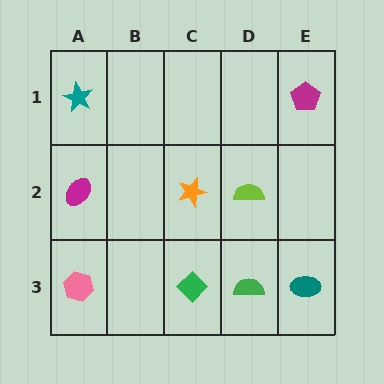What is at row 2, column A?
A magenta ellipse.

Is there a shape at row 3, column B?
No, that cell is empty.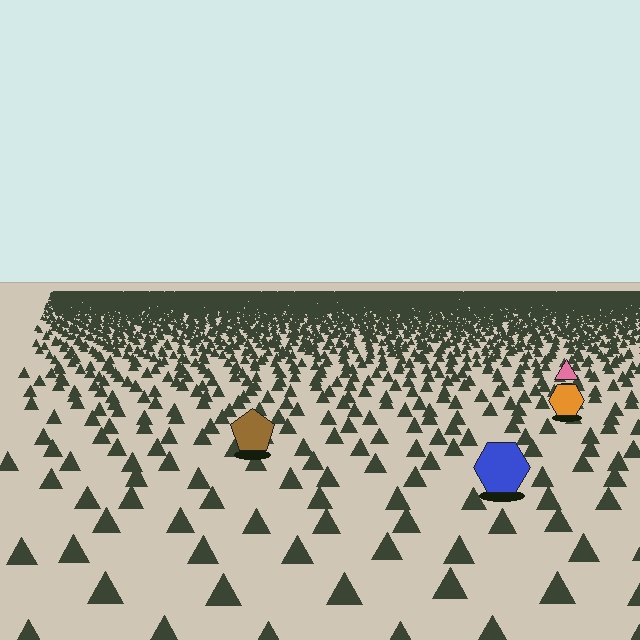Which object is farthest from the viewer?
The pink triangle is farthest from the viewer. It appears smaller and the ground texture around it is denser.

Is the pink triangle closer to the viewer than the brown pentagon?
No. The brown pentagon is closer — you can tell from the texture gradient: the ground texture is coarser near it.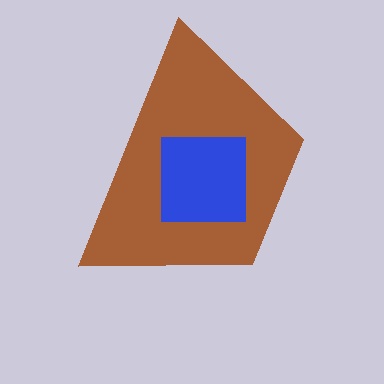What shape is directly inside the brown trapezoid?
The blue square.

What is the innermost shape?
The blue square.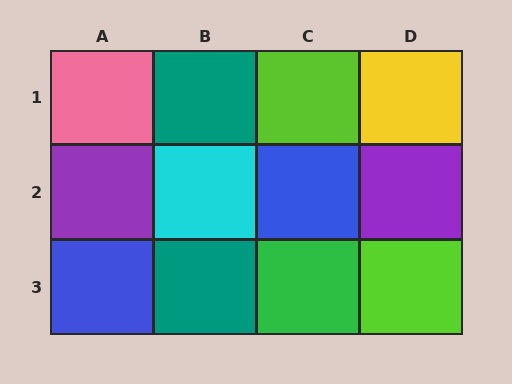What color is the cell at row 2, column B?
Cyan.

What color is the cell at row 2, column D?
Purple.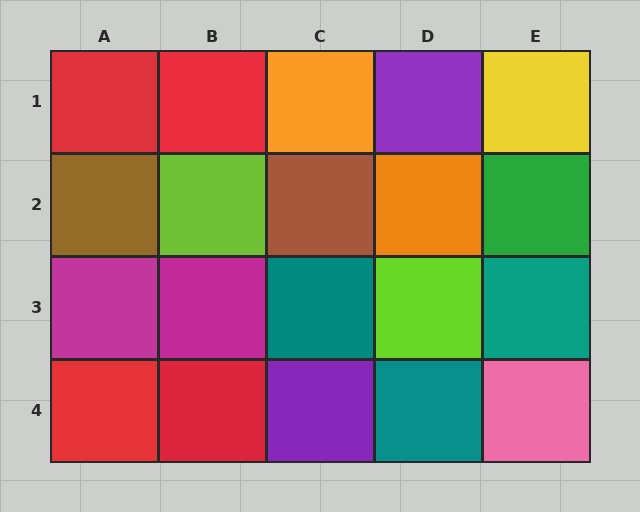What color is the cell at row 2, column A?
Brown.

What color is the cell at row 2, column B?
Lime.